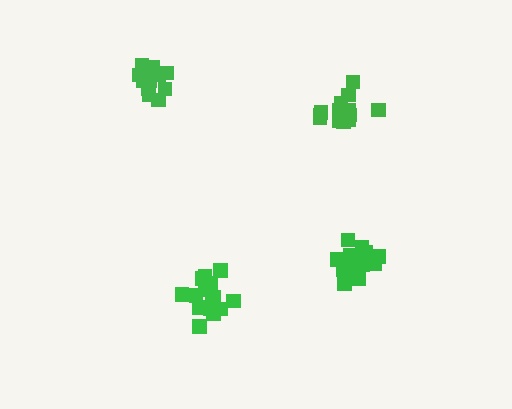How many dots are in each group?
Group 1: 17 dots, Group 2: 16 dots, Group 3: 19 dots, Group 4: 17 dots (69 total).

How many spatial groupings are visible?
There are 4 spatial groupings.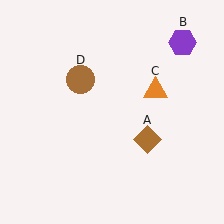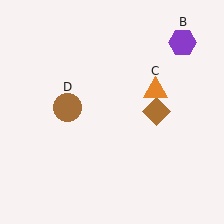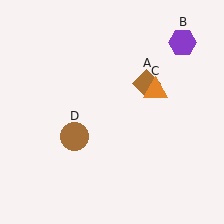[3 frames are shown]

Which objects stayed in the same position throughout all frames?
Purple hexagon (object B) and orange triangle (object C) remained stationary.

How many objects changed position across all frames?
2 objects changed position: brown diamond (object A), brown circle (object D).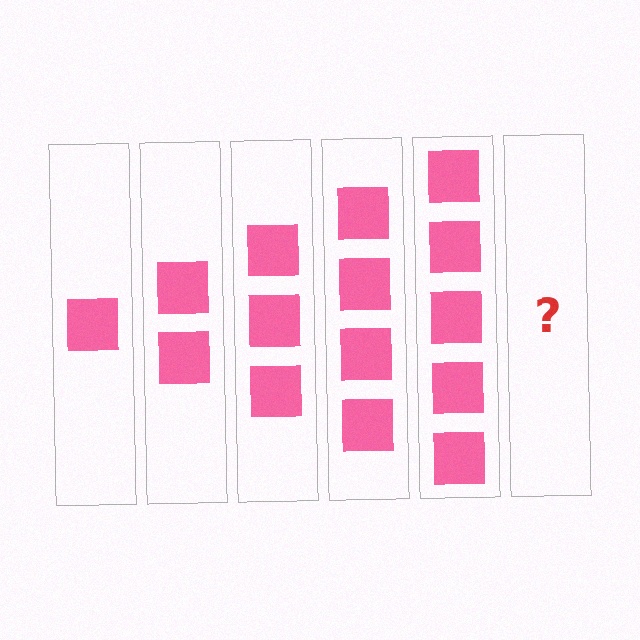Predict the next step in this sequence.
The next step is 6 squares.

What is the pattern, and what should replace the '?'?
The pattern is that each step adds one more square. The '?' should be 6 squares.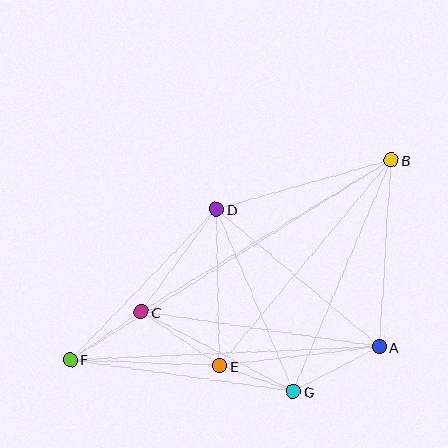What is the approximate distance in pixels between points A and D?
The distance between A and D is approximately 213 pixels.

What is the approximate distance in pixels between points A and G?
The distance between A and G is approximately 97 pixels.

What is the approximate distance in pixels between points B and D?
The distance between B and D is approximately 182 pixels.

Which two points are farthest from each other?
Points B and F are farthest from each other.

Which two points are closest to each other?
Points E and G are closest to each other.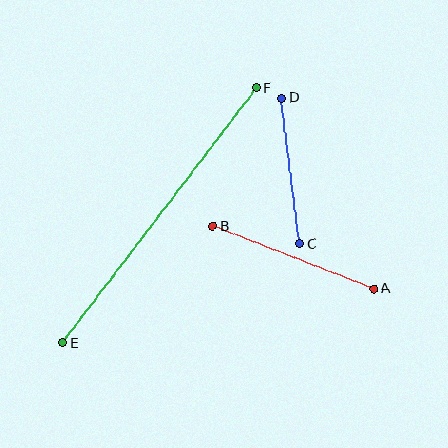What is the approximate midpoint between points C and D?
The midpoint is at approximately (290, 171) pixels.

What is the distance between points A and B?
The distance is approximately 173 pixels.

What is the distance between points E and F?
The distance is approximately 320 pixels.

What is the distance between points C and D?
The distance is approximately 147 pixels.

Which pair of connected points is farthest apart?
Points E and F are farthest apart.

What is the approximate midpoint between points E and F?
The midpoint is at approximately (159, 215) pixels.